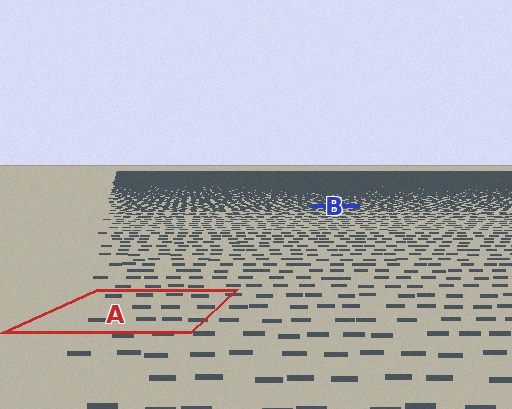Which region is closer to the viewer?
Region A is closer. The texture elements there are larger and more spread out.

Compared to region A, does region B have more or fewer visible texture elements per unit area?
Region B has more texture elements per unit area — they are packed more densely because it is farther away.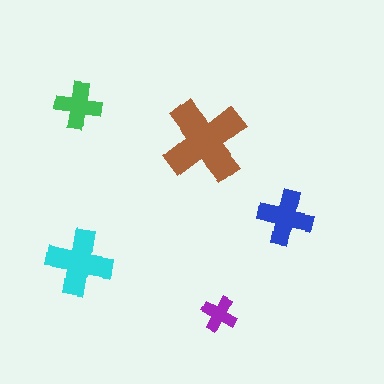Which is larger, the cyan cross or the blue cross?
The cyan one.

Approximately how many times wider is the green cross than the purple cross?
About 1.5 times wider.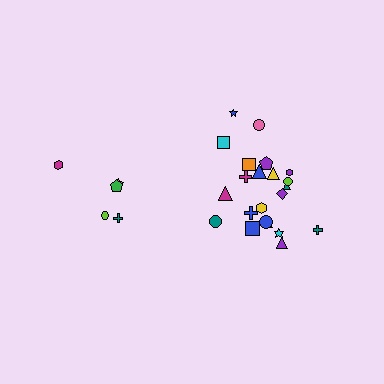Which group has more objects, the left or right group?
The right group.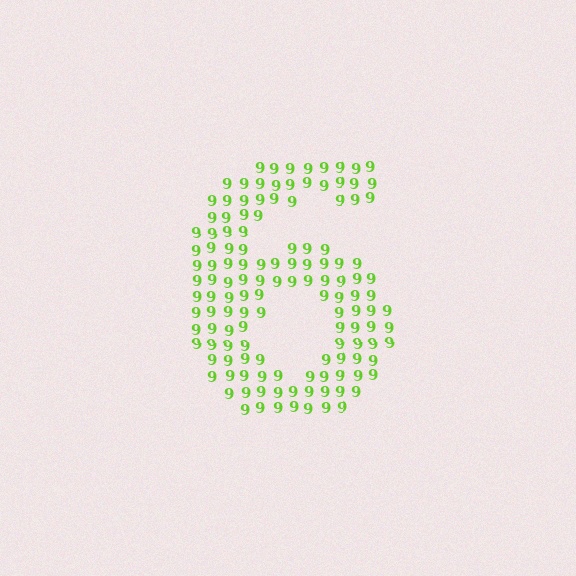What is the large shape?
The large shape is the digit 6.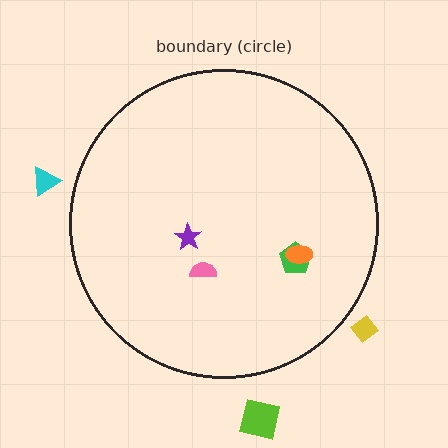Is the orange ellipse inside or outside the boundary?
Inside.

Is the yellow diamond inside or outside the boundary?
Outside.